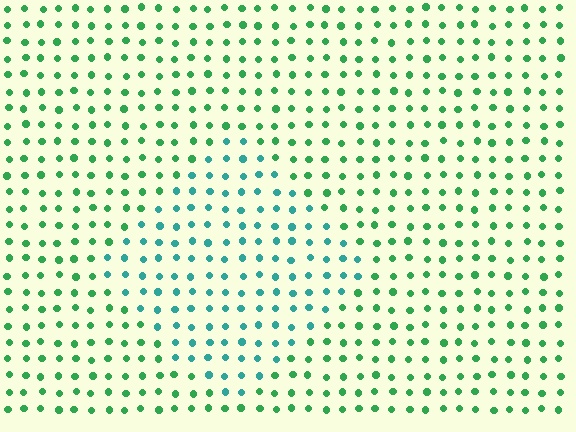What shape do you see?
I see a diamond.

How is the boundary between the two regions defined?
The boundary is defined purely by a slight shift in hue (about 38 degrees). Spacing, size, and orientation are identical on both sides.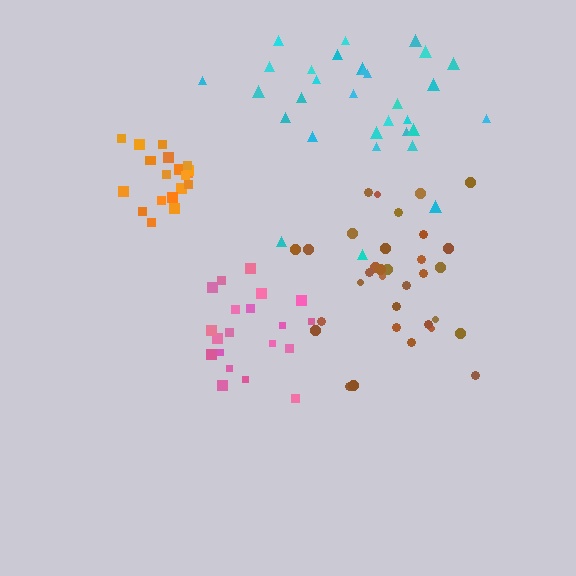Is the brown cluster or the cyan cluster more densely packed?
Brown.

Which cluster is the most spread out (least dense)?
Cyan.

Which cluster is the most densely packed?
Orange.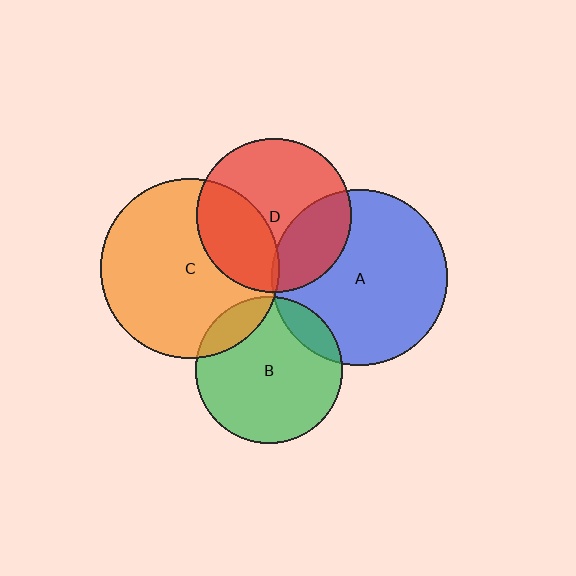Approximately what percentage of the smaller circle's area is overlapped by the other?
Approximately 15%.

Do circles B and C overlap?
Yes.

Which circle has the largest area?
Circle C (orange).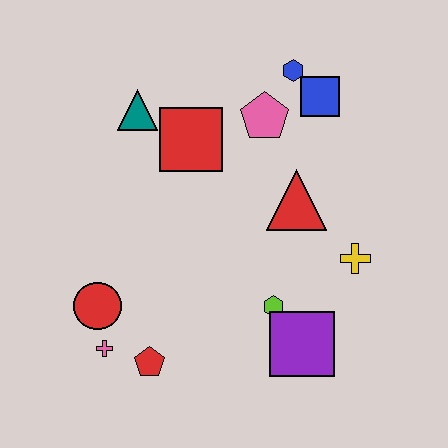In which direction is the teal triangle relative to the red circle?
The teal triangle is above the red circle.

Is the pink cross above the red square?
No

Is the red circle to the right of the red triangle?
No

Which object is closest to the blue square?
The blue hexagon is closest to the blue square.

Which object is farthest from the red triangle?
The pink cross is farthest from the red triangle.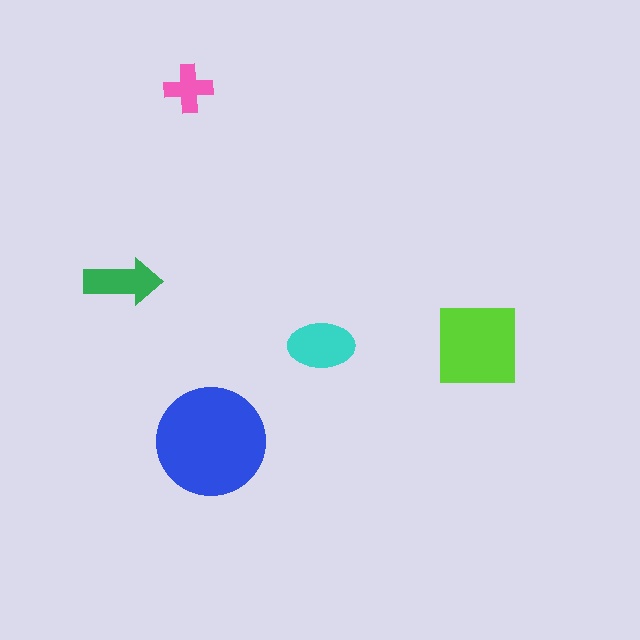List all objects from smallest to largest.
The pink cross, the green arrow, the cyan ellipse, the lime square, the blue circle.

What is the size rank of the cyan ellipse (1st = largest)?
3rd.